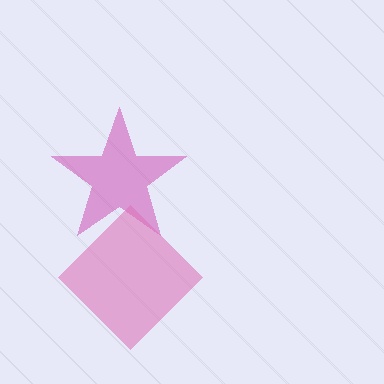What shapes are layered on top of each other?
The layered shapes are: a magenta star, a pink diamond.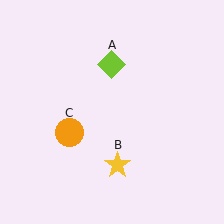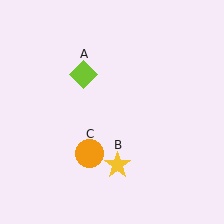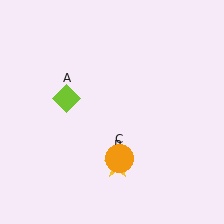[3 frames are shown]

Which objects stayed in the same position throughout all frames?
Yellow star (object B) remained stationary.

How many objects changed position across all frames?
2 objects changed position: lime diamond (object A), orange circle (object C).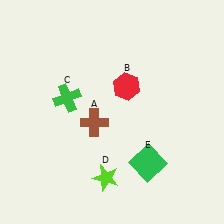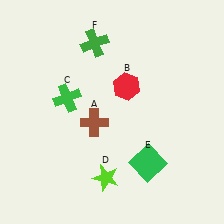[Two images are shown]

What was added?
A green cross (F) was added in Image 2.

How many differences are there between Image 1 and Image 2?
There is 1 difference between the two images.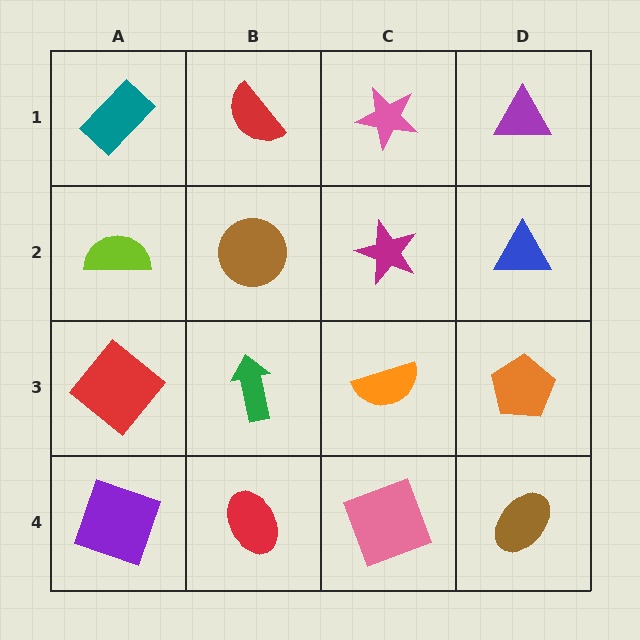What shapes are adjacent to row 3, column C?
A magenta star (row 2, column C), a pink square (row 4, column C), a green arrow (row 3, column B), an orange pentagon (row 3, column D).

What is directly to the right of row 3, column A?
A green arrow.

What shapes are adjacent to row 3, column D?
A blue triangle (row 2, column D), a brown ellipse (row 4, column D), an orange semicircle (row 3, column C).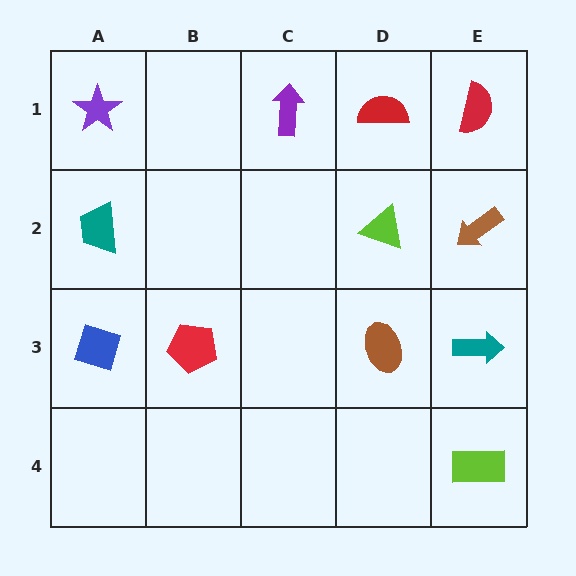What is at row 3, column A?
A blue diamond.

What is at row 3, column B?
A red pentagon.